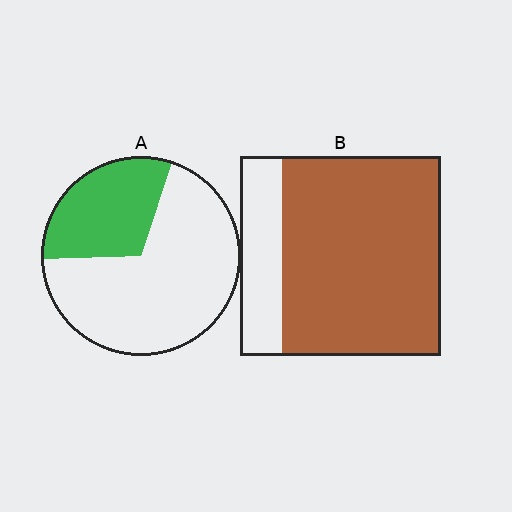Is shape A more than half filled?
No.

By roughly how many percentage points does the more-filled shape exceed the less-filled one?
By roughly 50 percentage points (B over A).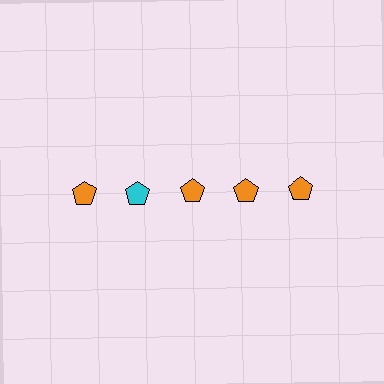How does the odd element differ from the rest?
It has a different color: cyan instead of orange.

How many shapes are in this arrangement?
There are 5 shapes arranged in a grid pattern.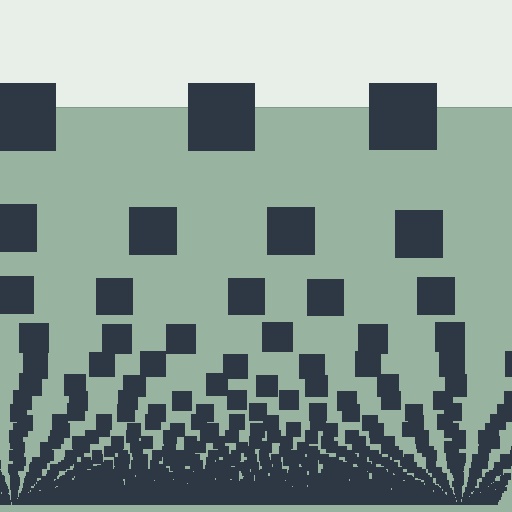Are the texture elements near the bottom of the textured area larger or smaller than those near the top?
Smaller. The gradient is inverted — elements near the bottom are smaller and denser.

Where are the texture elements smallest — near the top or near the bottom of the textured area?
Near the bottom.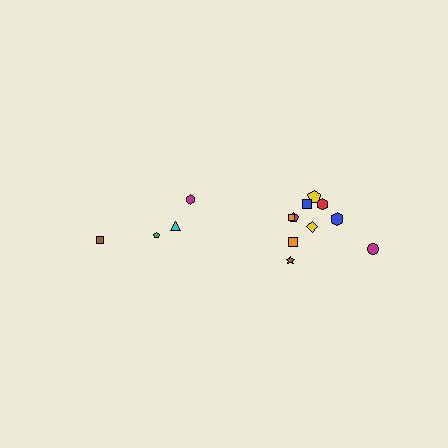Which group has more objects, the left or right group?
The right group.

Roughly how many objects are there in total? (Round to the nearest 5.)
Roughly 15 objects in total.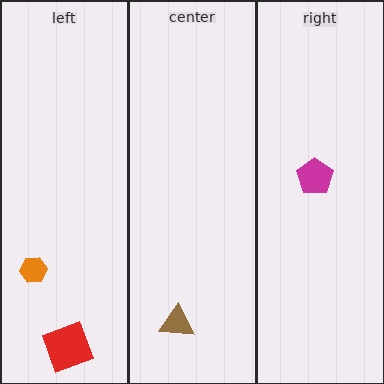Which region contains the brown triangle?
The center region.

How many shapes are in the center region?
1.